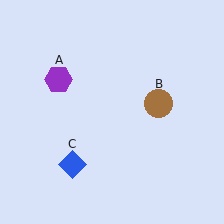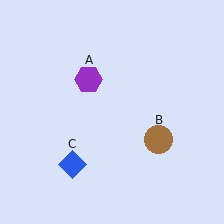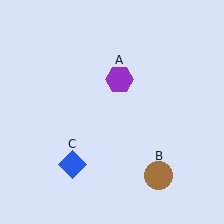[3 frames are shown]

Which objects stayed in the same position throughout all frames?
Blue diamond (object C) remained stationary.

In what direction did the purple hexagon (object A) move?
The purple hexagon (object A) moved right.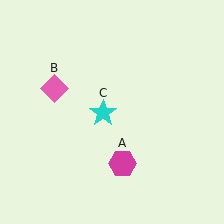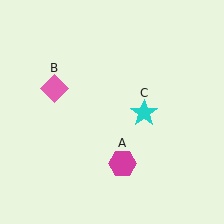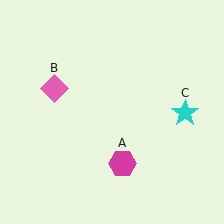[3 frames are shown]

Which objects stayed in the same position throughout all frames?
Magenta hexagon (object A) and pink diamond (object B) remained stationary.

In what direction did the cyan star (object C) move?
The cyan star (object C) moved right.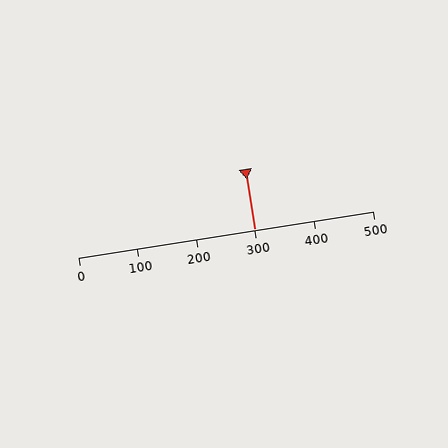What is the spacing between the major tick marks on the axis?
The major ticks are spaced 100 apart.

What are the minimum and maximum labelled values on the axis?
The axis runs from 0 to 500.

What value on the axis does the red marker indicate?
The marker indicates approximately 300.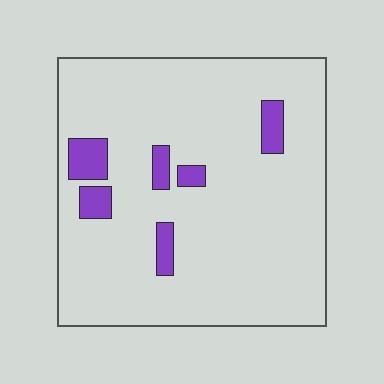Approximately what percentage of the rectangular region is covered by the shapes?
Approximately 10%.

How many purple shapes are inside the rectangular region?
6.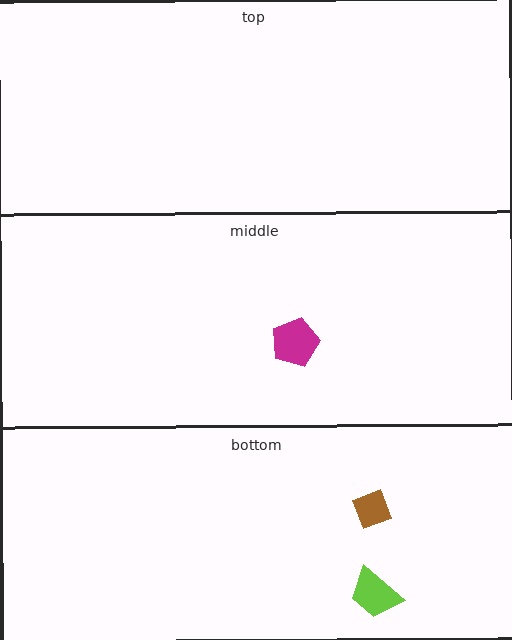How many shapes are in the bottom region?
2.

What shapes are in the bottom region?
The lime trapezoid, the brown diamond.